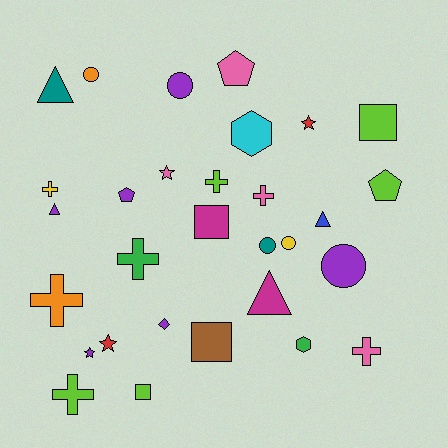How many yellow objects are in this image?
There are 2 yellow objects.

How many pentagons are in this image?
There are 3 pentagons.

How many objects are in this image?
There are 30 objects.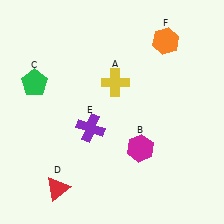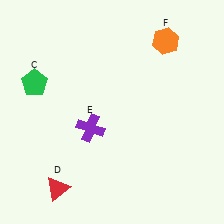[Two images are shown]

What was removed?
The magenta hexagon (B), the yellow cross (A) were removed in Image 2.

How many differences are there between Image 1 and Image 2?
There are 2 differences between the two images.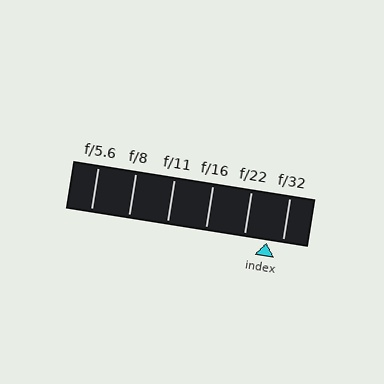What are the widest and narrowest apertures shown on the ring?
The widest aperture shown is f/5.6 and the narrowest is f/32.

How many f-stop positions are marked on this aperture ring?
There are 6 f-stop positions marked.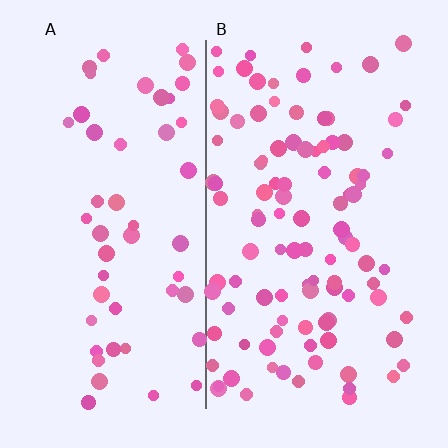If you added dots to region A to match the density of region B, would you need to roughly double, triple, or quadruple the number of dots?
Approximately double.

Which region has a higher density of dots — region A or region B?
B (the right).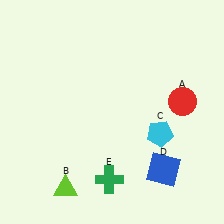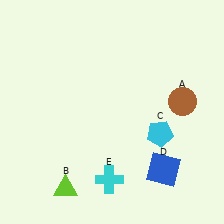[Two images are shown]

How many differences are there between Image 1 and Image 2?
There are 2 differences between the two images.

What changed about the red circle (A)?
In Image 1, A is red. In Image 2, it changed to brown.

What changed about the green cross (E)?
In Image 1, E is green. In Image 2, it changed to cyan.